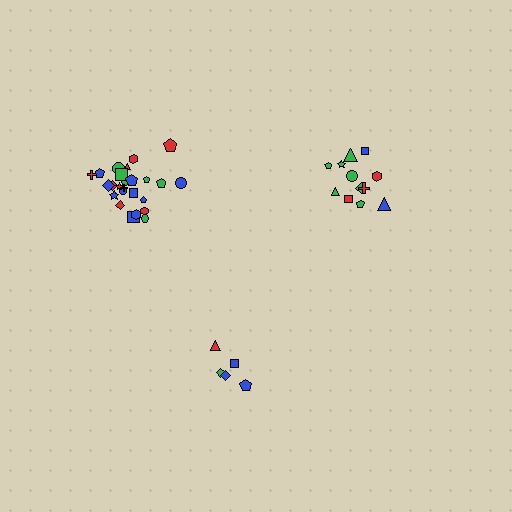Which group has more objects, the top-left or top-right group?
The top-left group.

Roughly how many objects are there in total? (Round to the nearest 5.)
Roughly 40 objects in total.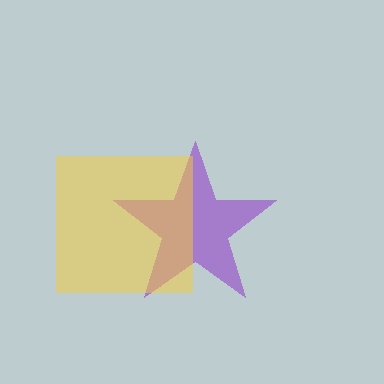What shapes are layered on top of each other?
The layered shapes are: a purple star, a yellow square.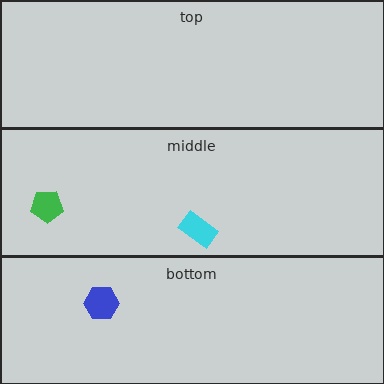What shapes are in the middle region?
The cyan rectangle, the green pentagon.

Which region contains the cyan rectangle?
The middle region.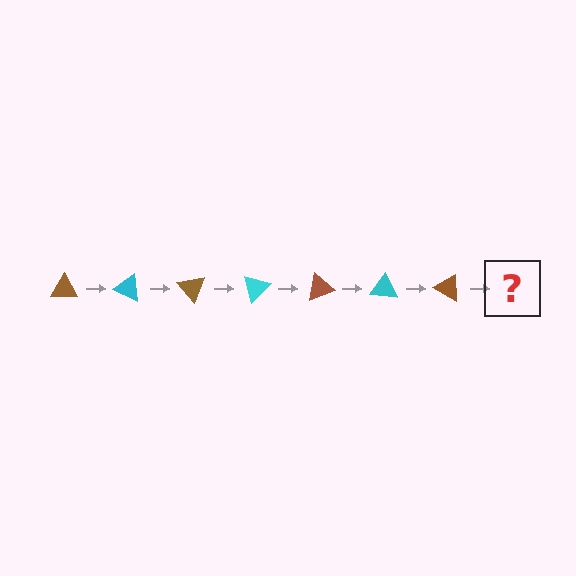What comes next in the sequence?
The next element should be a cyan triangle, rotated 175 degrees from the start.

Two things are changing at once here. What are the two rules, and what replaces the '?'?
The two rules are that it rotates 25 degrees each step and the color cycles through brown and cyan. The '?' should be a cyan triangle, rotated 175 degrees from the start.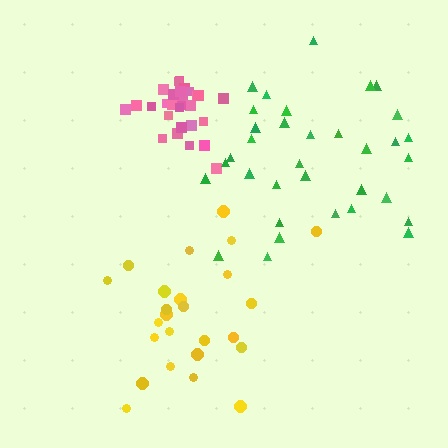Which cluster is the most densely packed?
Pink.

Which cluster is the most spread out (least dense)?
Green.